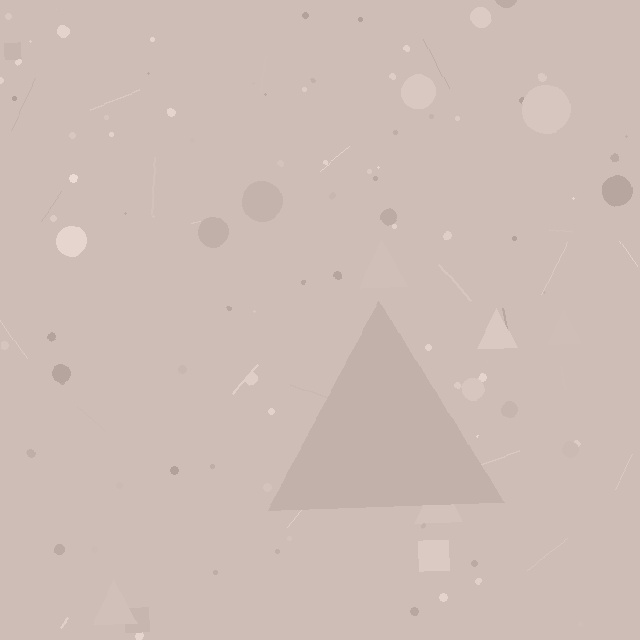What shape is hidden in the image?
A triangle is hidden in the image.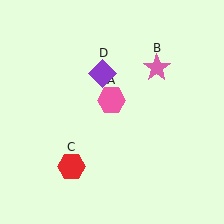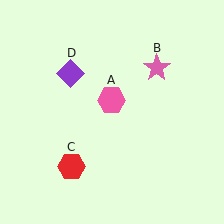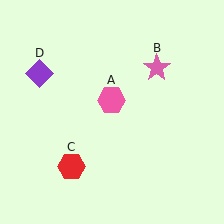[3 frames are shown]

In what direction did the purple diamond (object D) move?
The purple diamond (object D) moved left.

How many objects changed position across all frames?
1 object changed position: purple diamond (object D).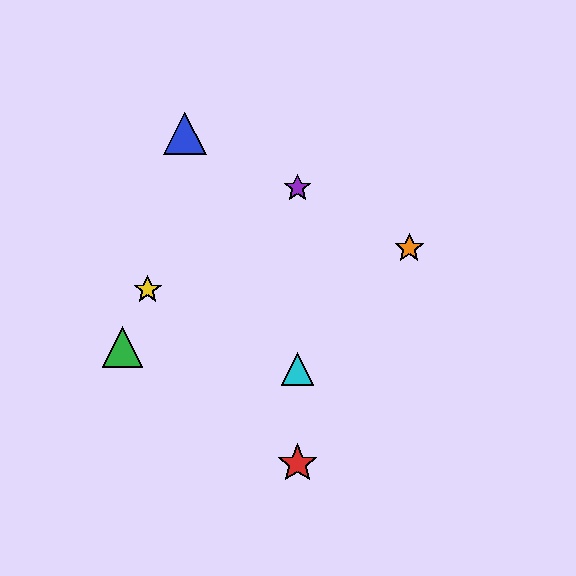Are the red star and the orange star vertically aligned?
No, the red star is at x≈297 and the orange star is at x≈409.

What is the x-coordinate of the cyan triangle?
The cyan triangle is at x≈297.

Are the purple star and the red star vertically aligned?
Yes, both are at x≈297.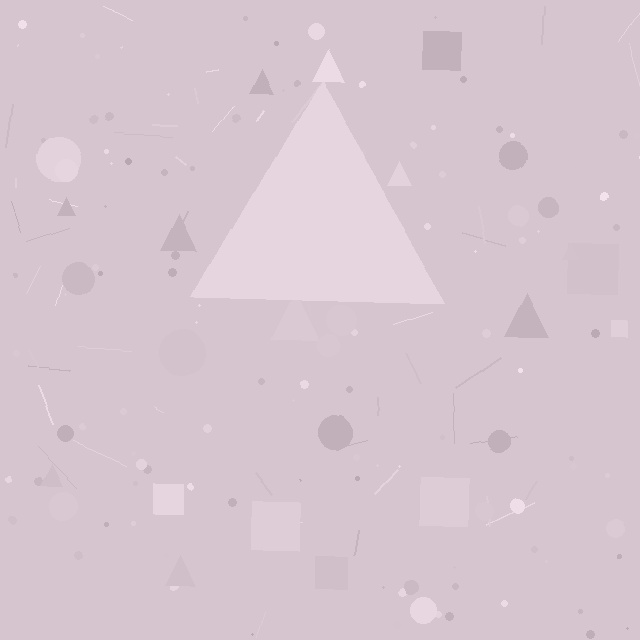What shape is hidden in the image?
A triangle is hidden in the image.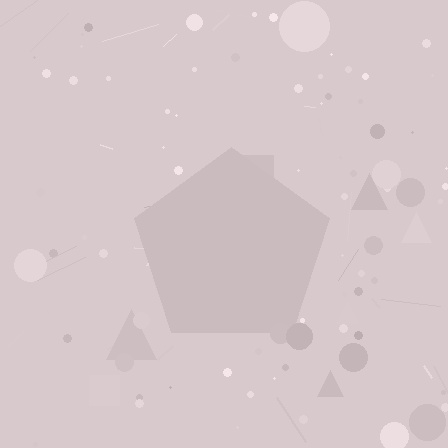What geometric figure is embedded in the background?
A pentagon is embedded in the background.